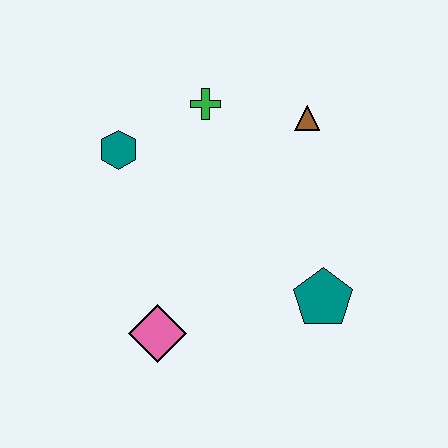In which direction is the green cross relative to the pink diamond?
The green cross is above the pink diamond.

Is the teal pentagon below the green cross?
Yes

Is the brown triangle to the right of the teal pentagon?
No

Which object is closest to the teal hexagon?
The green cross is closest to the teal hexagon.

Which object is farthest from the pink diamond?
The brown triangle is farthest from the pink diamond.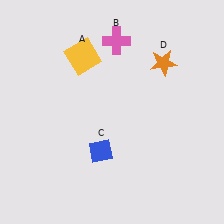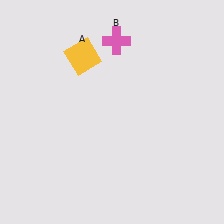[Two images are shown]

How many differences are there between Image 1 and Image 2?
There are 2 differences between the two images.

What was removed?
The blue diamond (C), the orange star (D) were removed in Image 2.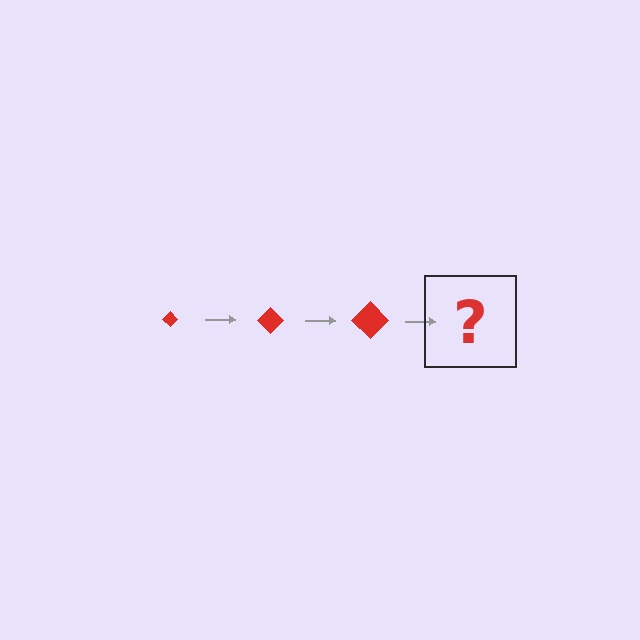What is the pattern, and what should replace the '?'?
The pattern is that the diamond gets progressively larger each step. The '?' should be a red diamond, larger than the previous one.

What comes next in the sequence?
The next element should be a red diamond, larger than the previous one.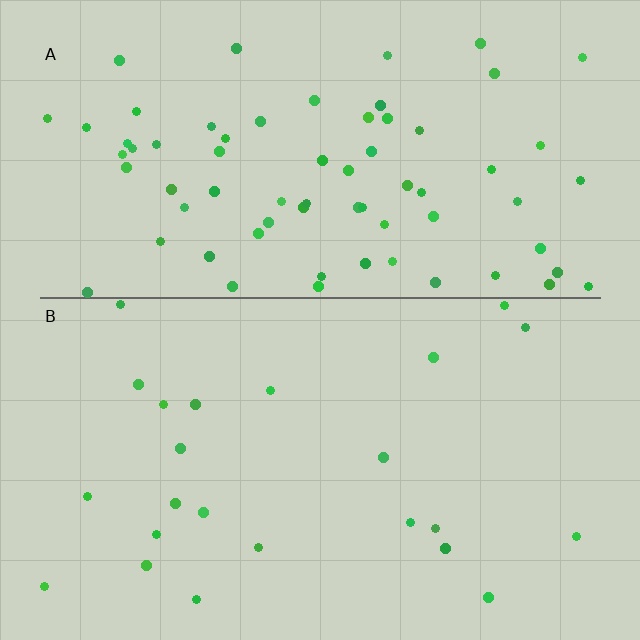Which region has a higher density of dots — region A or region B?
A (the top).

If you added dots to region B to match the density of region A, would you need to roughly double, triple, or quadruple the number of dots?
Approximately triple.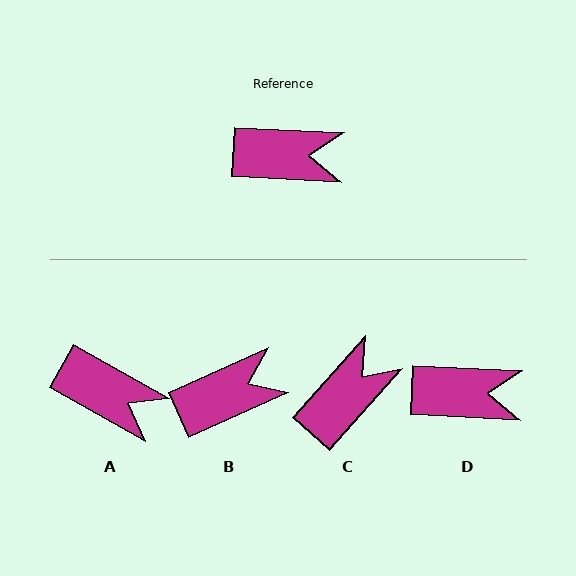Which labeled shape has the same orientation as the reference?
D.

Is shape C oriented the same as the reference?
No, it is off by about 51 degrees.